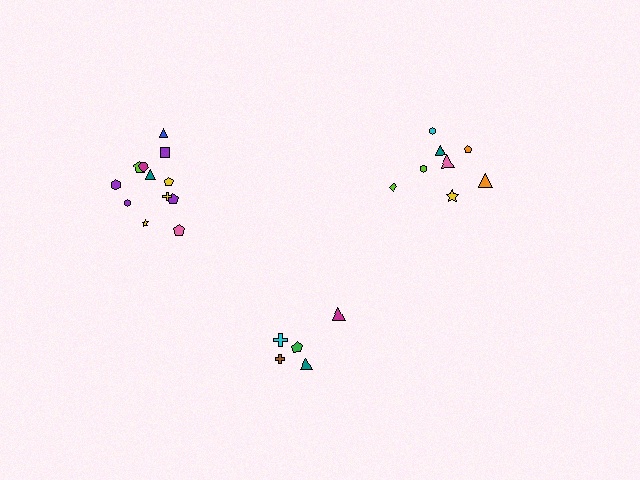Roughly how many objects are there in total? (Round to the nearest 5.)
Roughly 25 objects in total.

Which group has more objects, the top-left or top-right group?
The top-left group.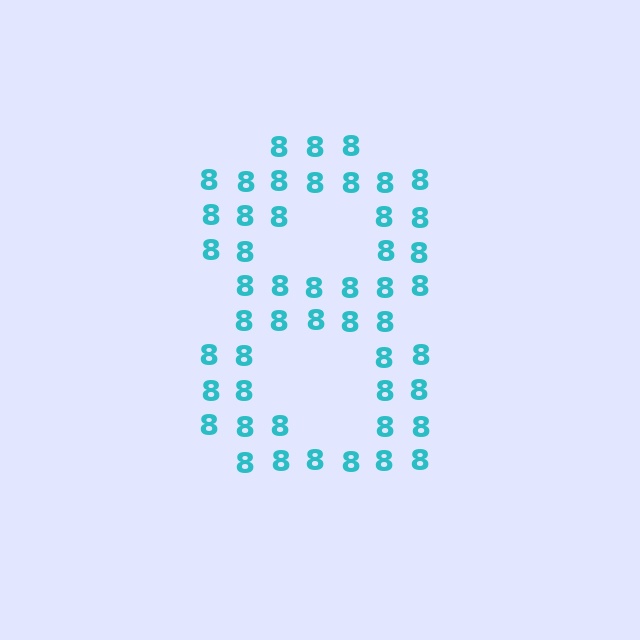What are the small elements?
The small elements are digit 8's.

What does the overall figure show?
The overall figure shows the digit 8.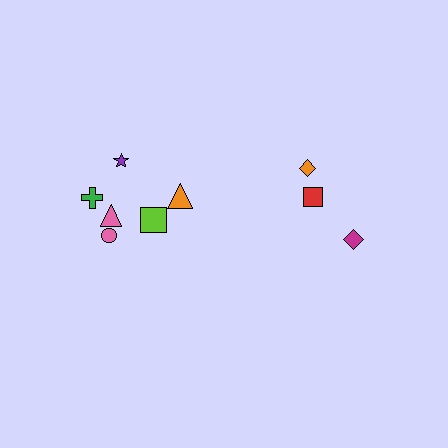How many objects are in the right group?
There are 3 objects.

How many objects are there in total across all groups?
There are 9 objects.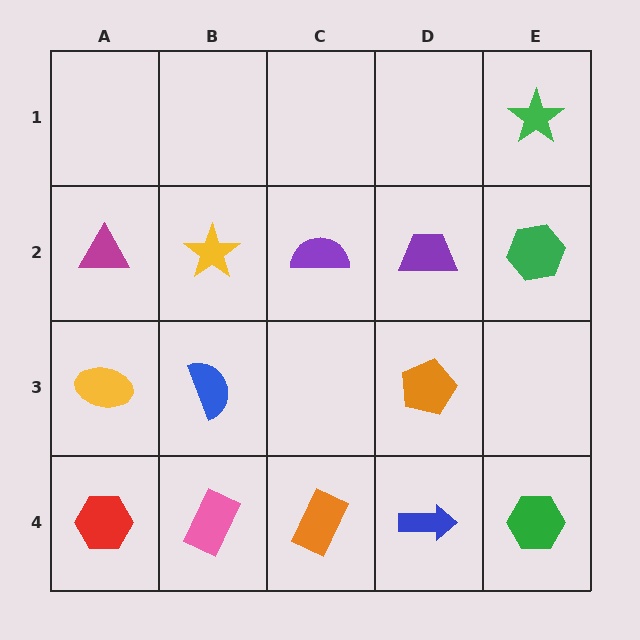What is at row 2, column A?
A magenta triangle.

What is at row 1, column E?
A green star.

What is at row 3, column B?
A blue semicircle.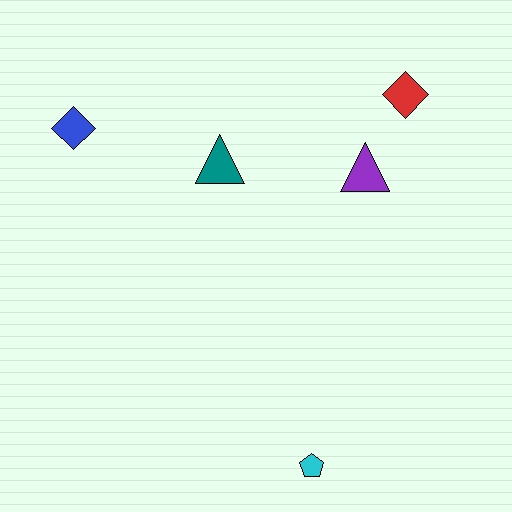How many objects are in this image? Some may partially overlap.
There are 5 objects.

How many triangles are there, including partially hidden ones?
There are 2 triangles.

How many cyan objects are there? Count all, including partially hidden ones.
There is 1 cyan object.